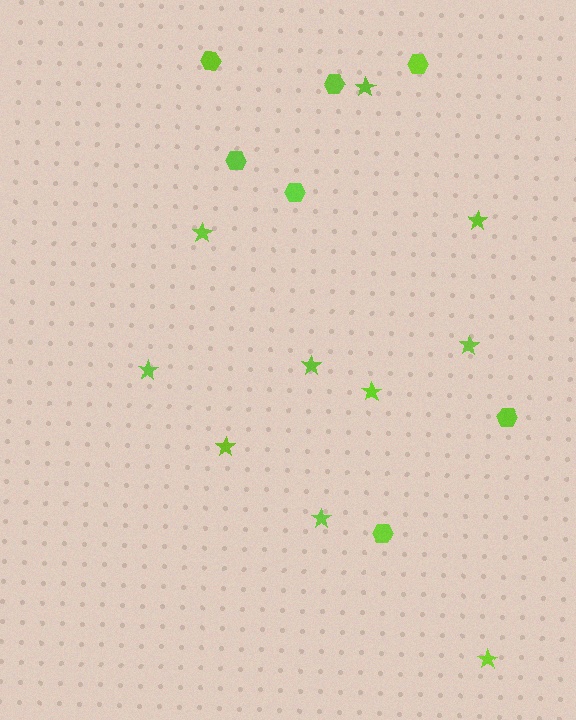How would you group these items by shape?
There are 2 groups: one group of hexagons (7) and one group of stars (10).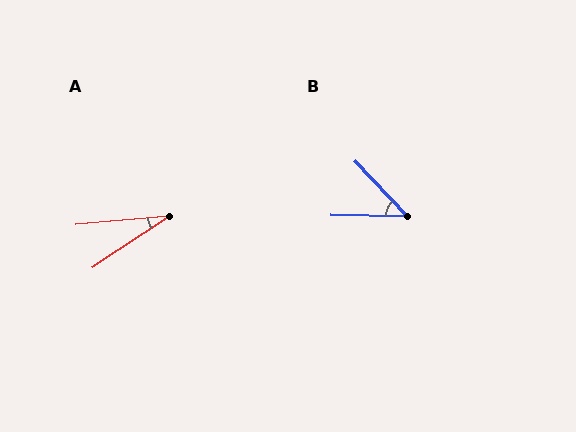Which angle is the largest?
B, at approximately 45 degrees.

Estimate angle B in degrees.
Approximately 45 degrees.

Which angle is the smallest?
A, at approximately 29 degrees.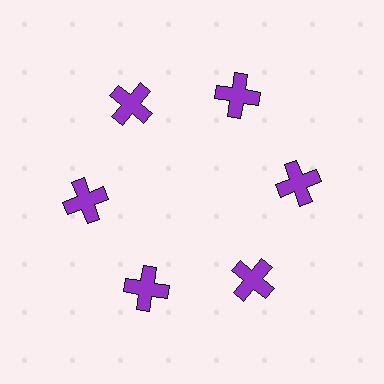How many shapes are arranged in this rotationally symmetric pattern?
There are 6 shapes, arranged in 6 groups of 1.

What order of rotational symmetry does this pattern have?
This pattern has 6-fold rotational symmetry.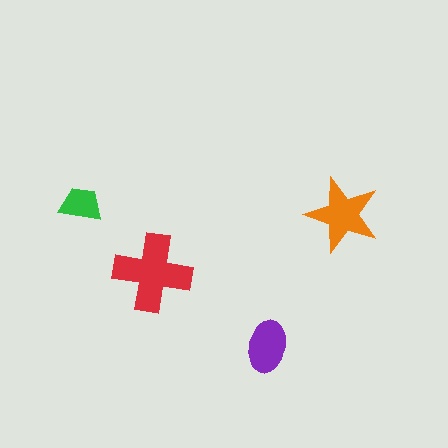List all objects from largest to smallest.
The red cross, the orange star, the purple ellipse, the green trapezoid.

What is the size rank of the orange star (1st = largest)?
2nd.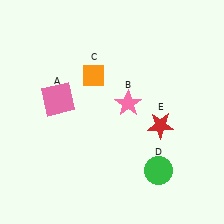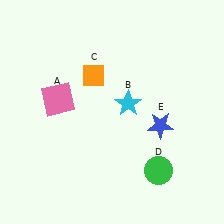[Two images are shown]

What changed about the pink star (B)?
In Image 1, B is pink. In Image 2, it changed to cyan.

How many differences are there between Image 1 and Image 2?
There are 2 differences between the two images.